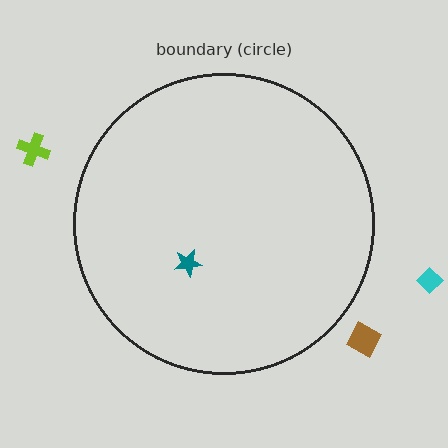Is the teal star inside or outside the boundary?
Inside.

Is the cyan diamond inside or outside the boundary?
Outside.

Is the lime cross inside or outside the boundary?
Outside.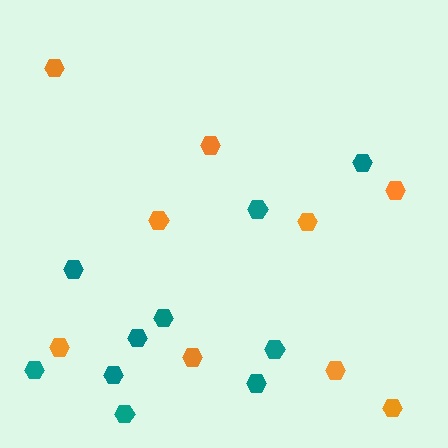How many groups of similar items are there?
There are 2 groups: one group of teal hexagons (10) and one group of orange hexagons (9).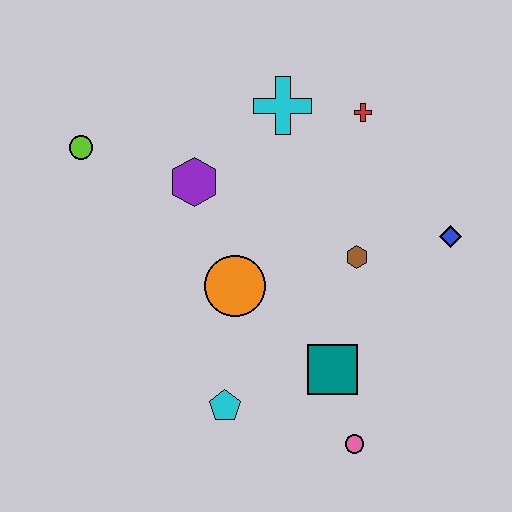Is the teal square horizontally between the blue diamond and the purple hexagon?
Yes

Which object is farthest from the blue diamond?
The lime circle is farthest from the blue diamond.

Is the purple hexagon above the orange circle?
Yes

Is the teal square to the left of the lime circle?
No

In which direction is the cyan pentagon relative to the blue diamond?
The cyan pentagon is to the left of the blue diamond.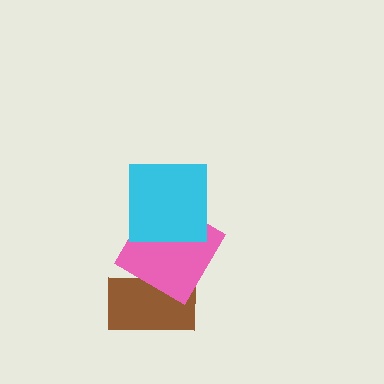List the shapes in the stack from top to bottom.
From top to bottom: the cyan square, the pink diamond, the brown rectangle.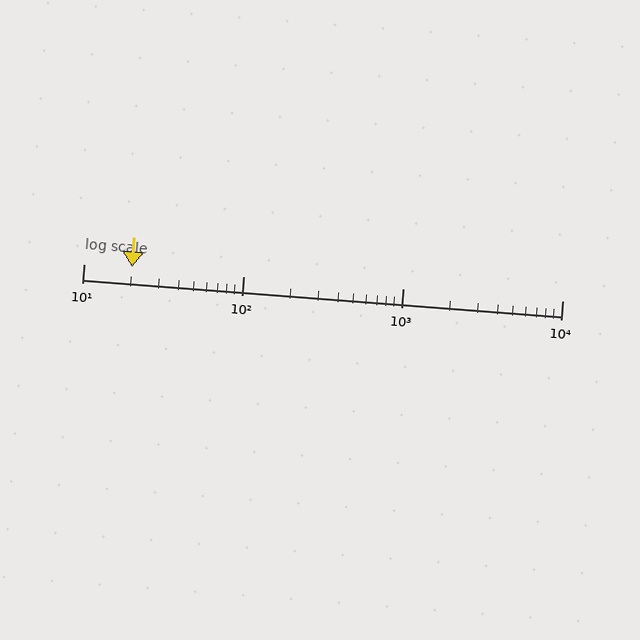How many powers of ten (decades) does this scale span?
The scale spans 3 decades, from 10 to 10000.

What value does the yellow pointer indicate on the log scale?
The pointer indicates approximately 20.